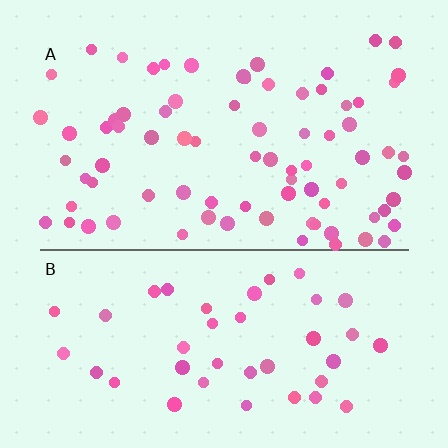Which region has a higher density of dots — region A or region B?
A (the top).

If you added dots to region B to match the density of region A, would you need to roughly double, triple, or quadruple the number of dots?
Approximately double.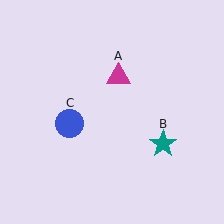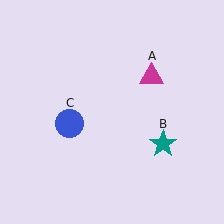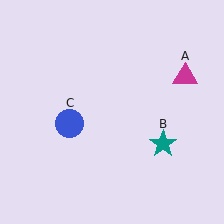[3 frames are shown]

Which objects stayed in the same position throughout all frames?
Teal star (object B) and blue circle (object C) remained stationary.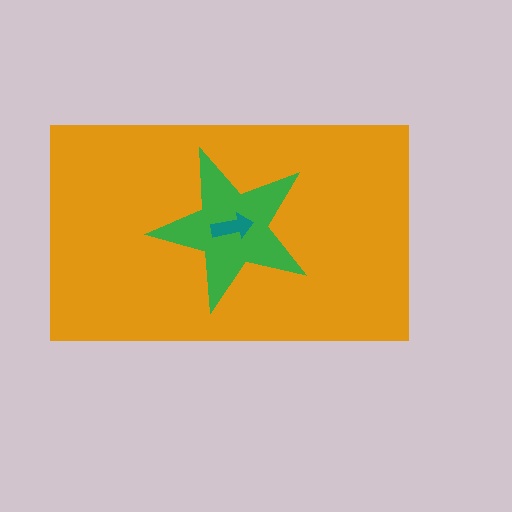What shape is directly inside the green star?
The teal arrow.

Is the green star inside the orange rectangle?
Yes.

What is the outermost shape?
The orange rectangle.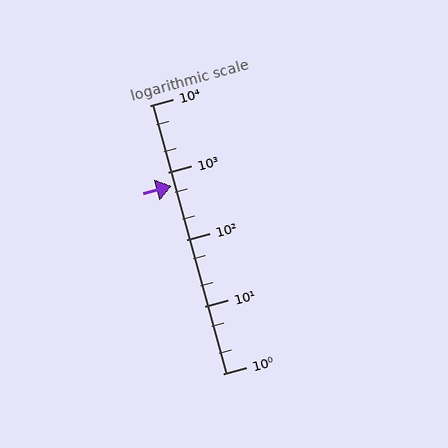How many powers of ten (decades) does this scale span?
The scale spans 4 decades, from 1 to 10000.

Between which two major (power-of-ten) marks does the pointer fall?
The pointer is between 100 and 1000.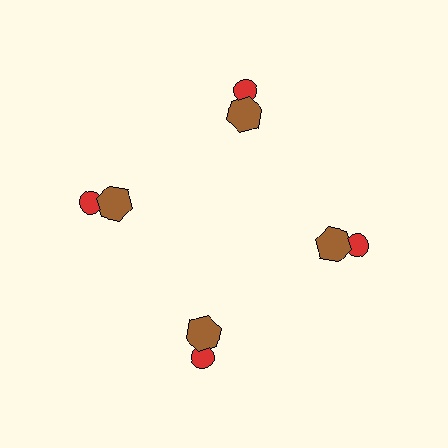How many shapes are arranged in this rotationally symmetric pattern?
There are 8 shapes, arranged in 4 groups of 2.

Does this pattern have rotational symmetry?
Yes, this pattern has 4-fold rotational symmetry. It looks the same after rotating 90 degrees around the center.